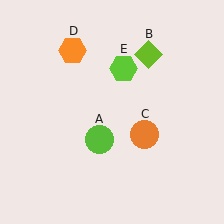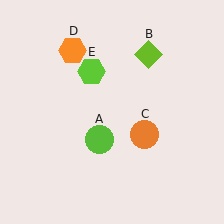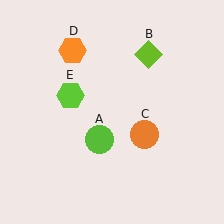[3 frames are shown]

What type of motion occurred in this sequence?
The lime hexagon (object E) rotated counterclockwise around the center of the scene.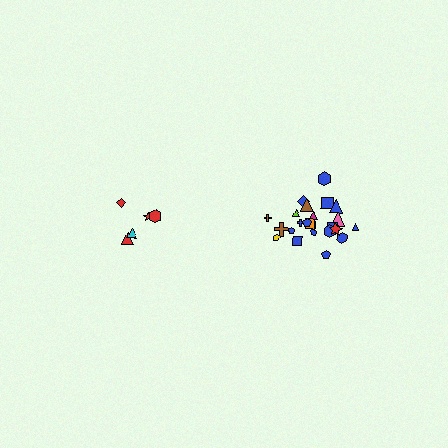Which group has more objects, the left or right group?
The right group.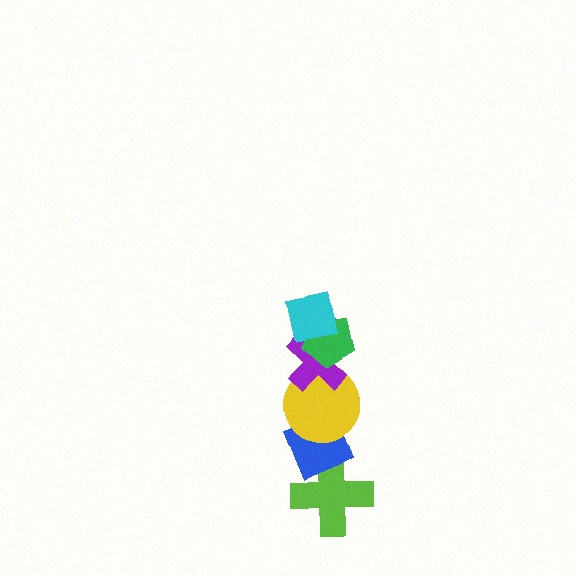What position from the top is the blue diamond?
The blue diamond is 5th from the top.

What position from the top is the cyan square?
The cyan square is 1st from the top.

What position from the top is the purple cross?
The purple cross is 3rd from the top.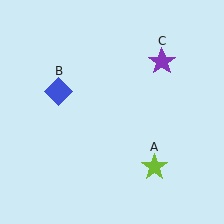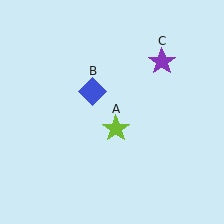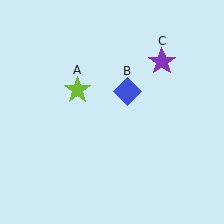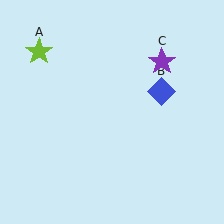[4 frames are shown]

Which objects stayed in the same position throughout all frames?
Purple star (object C) remained stationary.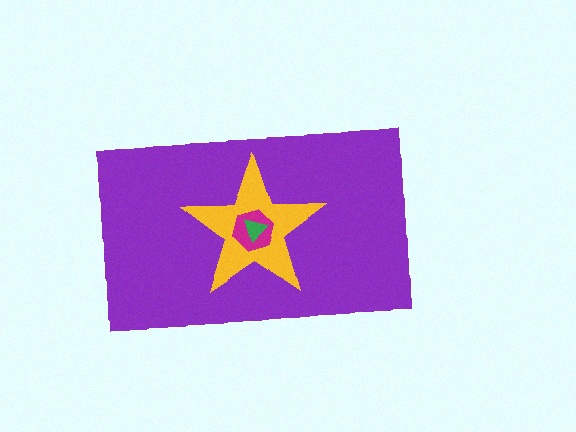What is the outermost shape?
The purple rectangle.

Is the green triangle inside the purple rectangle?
Yes.